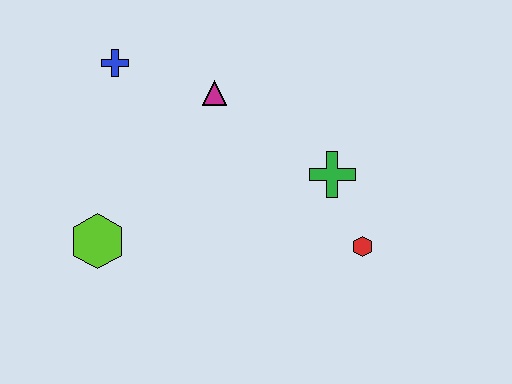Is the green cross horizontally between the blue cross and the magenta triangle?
No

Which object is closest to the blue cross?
The magenta triangle is closest to the blue cross.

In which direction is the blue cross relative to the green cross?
The blue cross is to the left of the green cross.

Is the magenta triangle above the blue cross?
No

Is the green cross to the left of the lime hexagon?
No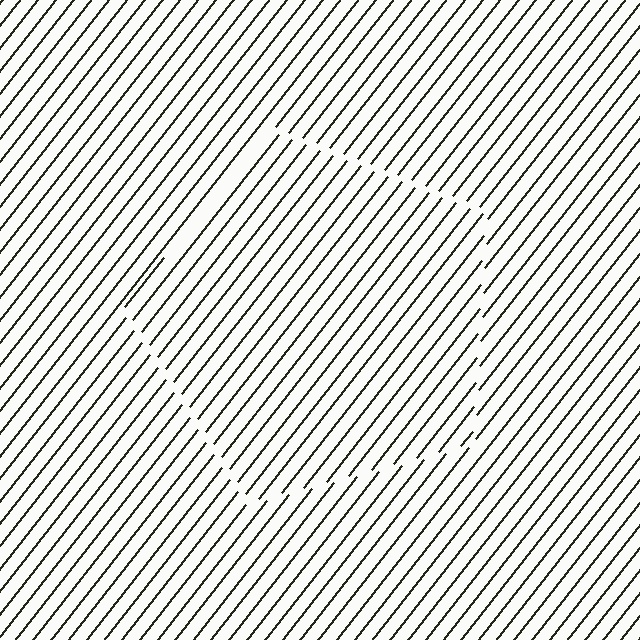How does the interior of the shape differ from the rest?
The interior of the shape contains the same grating, shifted by half a period — the contour is defined by the phase discontinuity where line-ends from the inner and outer gratings abut.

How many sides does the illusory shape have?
5 sides — the line-ends trace a pentagon.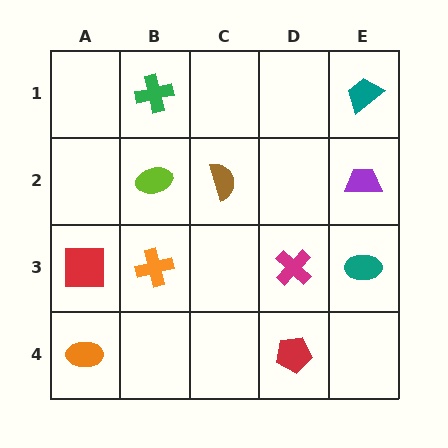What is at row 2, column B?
A lime ellipse.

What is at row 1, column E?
A teal trapezoid.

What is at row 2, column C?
A brown semicircle.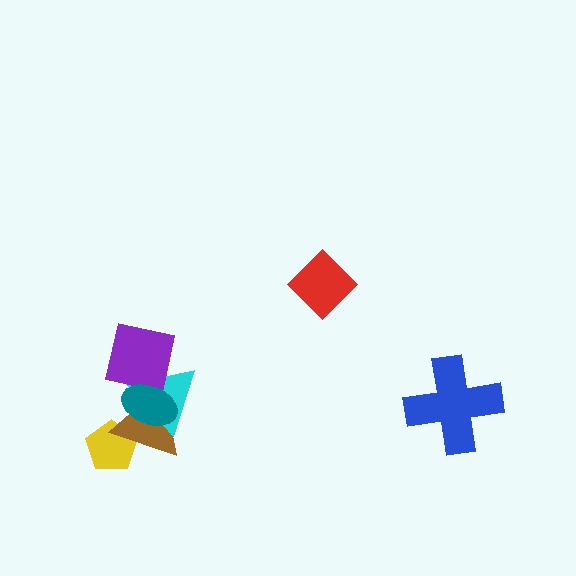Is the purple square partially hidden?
Yes, it is partially covered by another shape.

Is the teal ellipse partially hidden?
No, no other shape covers it.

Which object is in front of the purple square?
The teal ellipse is in front of the purple square.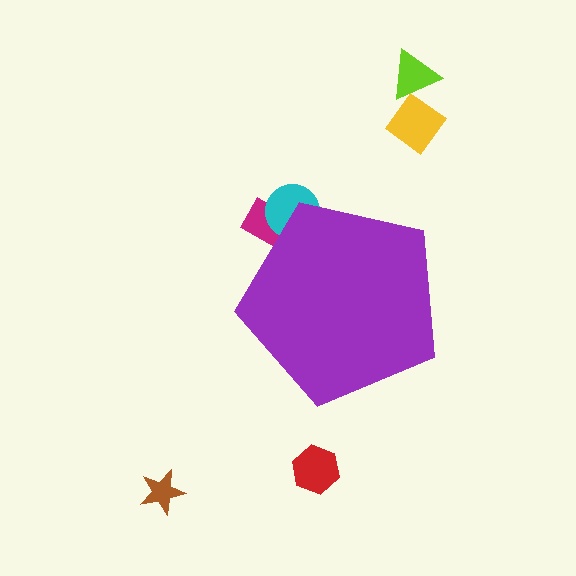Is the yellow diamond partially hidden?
No, the yellow diamond is fully visible.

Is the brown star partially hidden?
No, the brown star is fully visible.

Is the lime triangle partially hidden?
No, the lime triangle is fully visible.